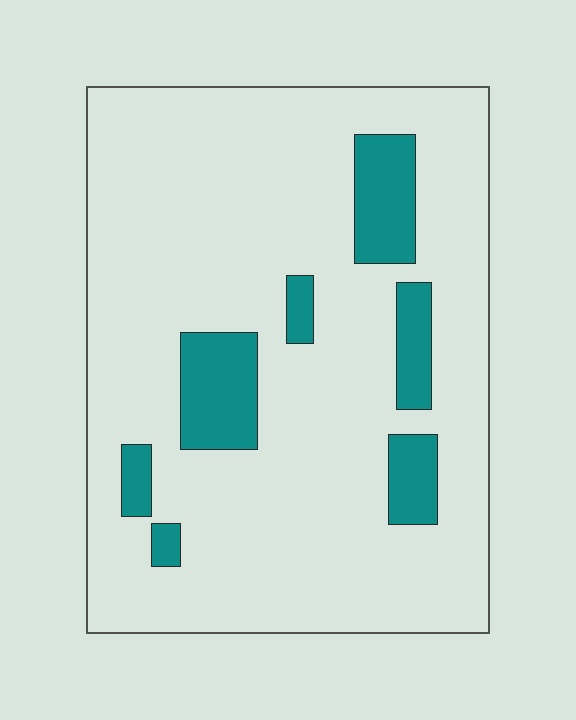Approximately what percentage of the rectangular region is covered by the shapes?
Approximately 15%.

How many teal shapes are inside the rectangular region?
7.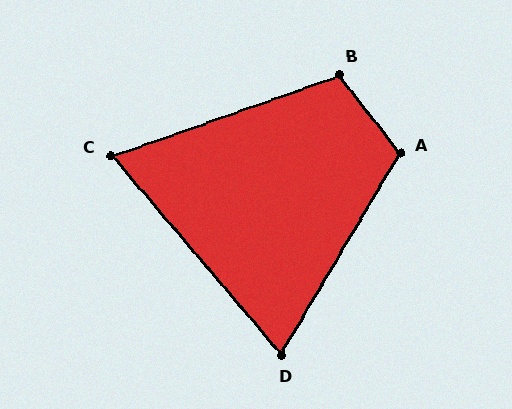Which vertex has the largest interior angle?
A, at approximately 111 degrees.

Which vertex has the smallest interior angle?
C, at approximately 69 degrees.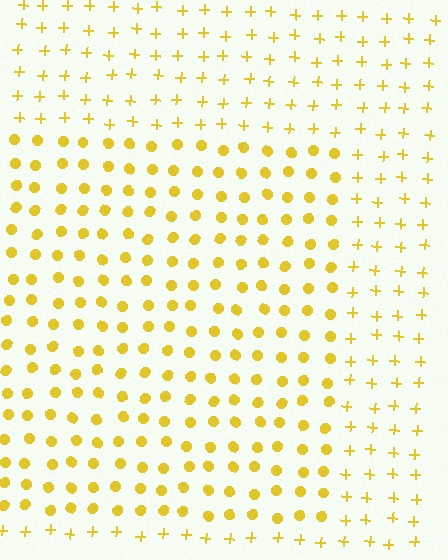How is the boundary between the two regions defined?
The boundary is defined by a change in element shape: circles inside vs. plus signs outside. All elements share the same color and spacing.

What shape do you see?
I see a rectangle.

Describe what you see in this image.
The image is filled with small yellow elements arranged in a uniform grid. A rectangle-shaped region contains circles, while the surrounding area contains plus signs. The boundary is defined purely by the change in element shape.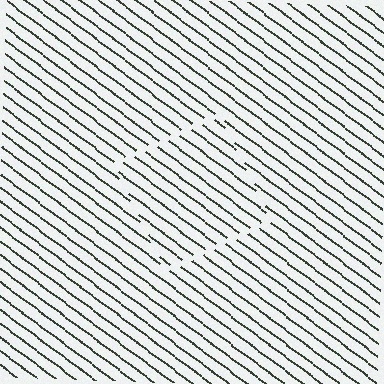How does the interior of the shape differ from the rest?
The interior of the shape contains the same grating, shifted by half a period — the contour is defined by the phase discontinuity where line-ends from the inner and outer gratings abut.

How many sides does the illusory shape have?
4 sides — the line-ends trace a square.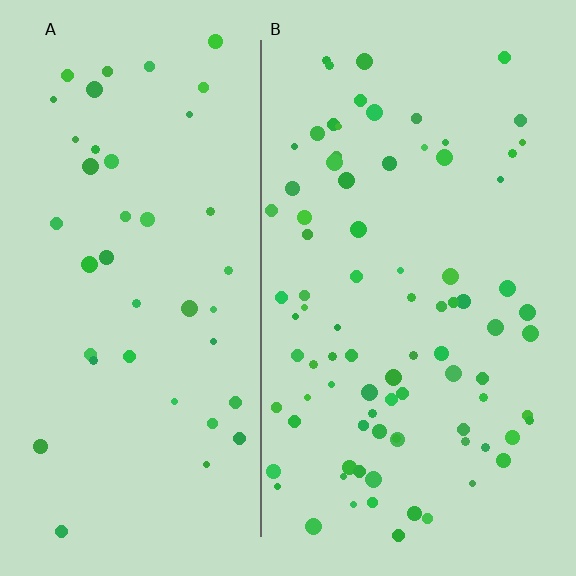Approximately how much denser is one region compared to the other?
Approximately 2.1× — region B over region A.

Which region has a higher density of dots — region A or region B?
B (the right).